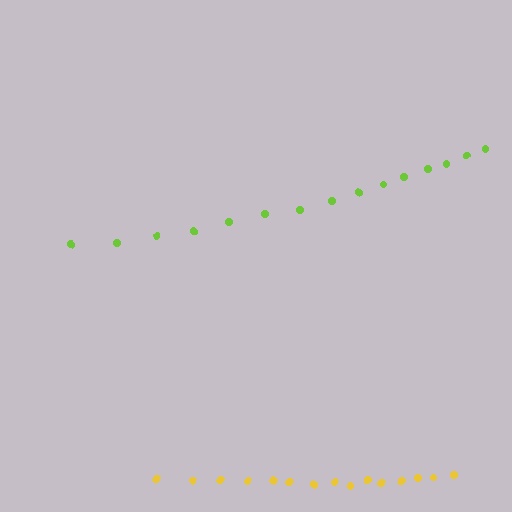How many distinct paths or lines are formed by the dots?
There are 2 distinct paths.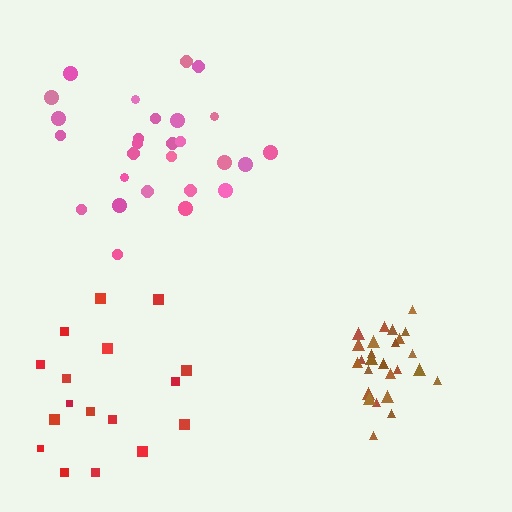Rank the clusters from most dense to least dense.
brown, pink, red.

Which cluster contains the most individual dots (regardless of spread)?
Pink (27).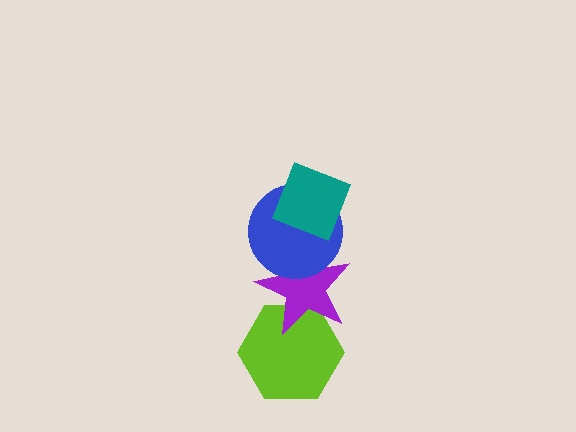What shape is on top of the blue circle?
The teal diamond is on top of the blue circle.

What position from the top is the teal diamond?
The teal diamond is 1st from the top.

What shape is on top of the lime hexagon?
The purple star is on top of the lime hexagon.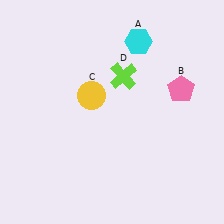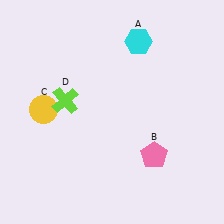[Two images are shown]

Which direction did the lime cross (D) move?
The lime cross (D) moved left.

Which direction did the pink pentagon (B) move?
The pink pentagon (B) moved down.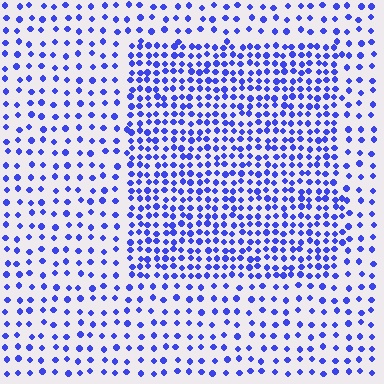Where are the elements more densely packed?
The elements are more densely packed inside the rectangle boundary.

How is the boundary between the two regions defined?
The boundary is defined by a change in element density (approximately 2.1x ratio). All elements are the same color, size, and shape.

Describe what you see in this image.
The image contains small blue elements arranged at two different densities. A rectangle-shaped region is visible where the elements are more densely packed than the surrounding area.